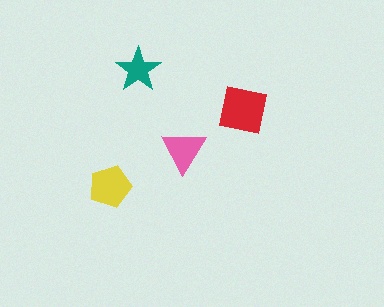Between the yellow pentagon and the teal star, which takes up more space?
The yellow pentagon.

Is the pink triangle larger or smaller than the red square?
Smaller.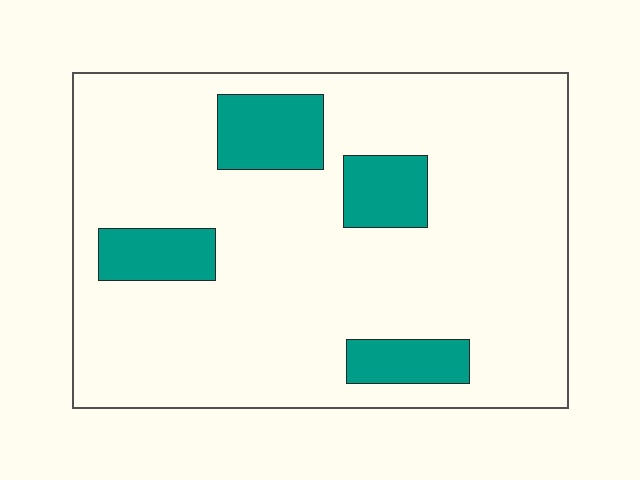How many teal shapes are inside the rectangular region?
4.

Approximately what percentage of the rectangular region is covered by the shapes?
Approximately 15%.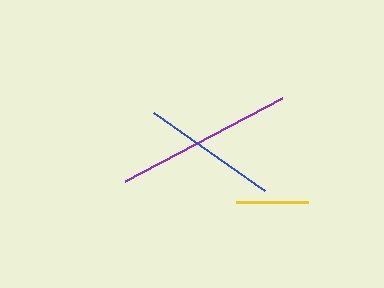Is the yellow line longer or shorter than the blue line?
The blue line is longer than the yellow line.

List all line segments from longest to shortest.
From longest to shortest: purple, blue, yellow.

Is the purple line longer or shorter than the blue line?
The purple line is longer than the blue line.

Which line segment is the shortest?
The yellow line is the shortest at approximately 72 pixels.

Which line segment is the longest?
The purple line is the longest at approximately 179 pixels.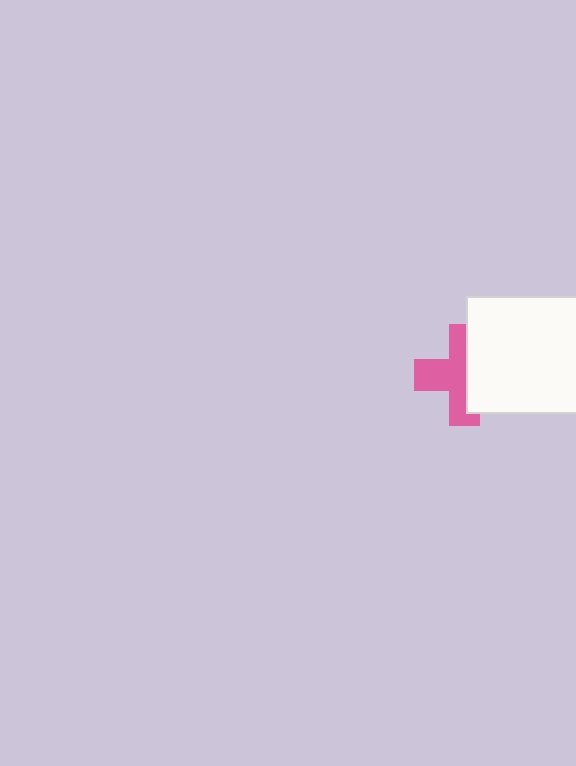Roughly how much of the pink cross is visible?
About half of it is visible (roughly 55%).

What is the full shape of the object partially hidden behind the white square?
The partially hidden object is a pink cross.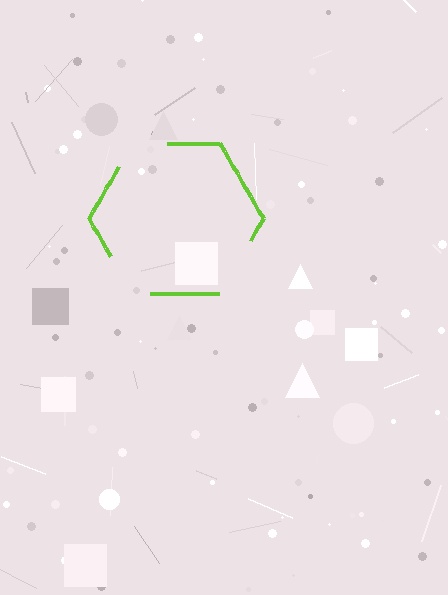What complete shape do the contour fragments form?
The contour fragments form a hexagon.